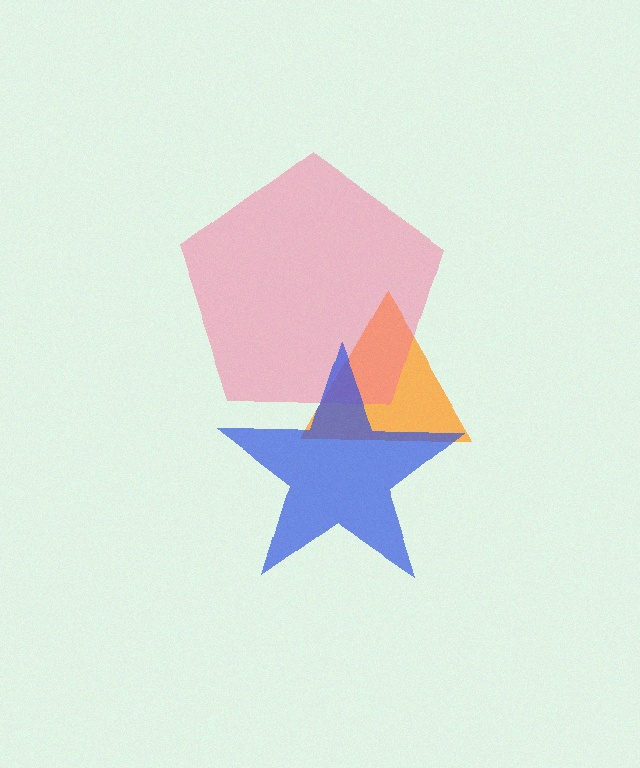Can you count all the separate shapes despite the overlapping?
Yes, there are 3 separate shapes.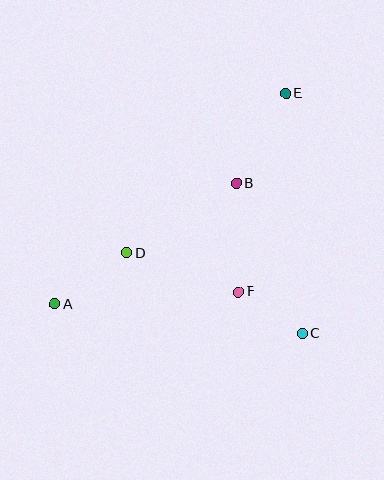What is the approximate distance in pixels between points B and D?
The distance between B and D is approximately 130 pixels.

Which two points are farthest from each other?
Points A and E are farthest from each other.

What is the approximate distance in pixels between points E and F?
The distance between E and F is approximately 204 pixels.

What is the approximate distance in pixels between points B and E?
The distance between B and E is approximately 103 pixels.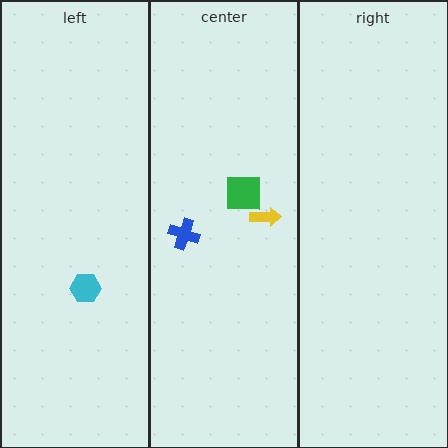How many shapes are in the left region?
1.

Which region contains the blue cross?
The center region.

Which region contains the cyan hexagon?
The left region.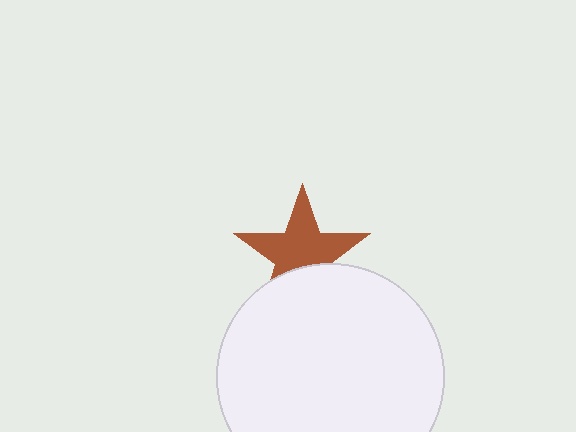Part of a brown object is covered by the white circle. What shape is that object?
It is a star.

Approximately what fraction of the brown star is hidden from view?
Roughly 33% of the brown star is hidden behind the white circle.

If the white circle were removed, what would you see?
You would see the complete brown star.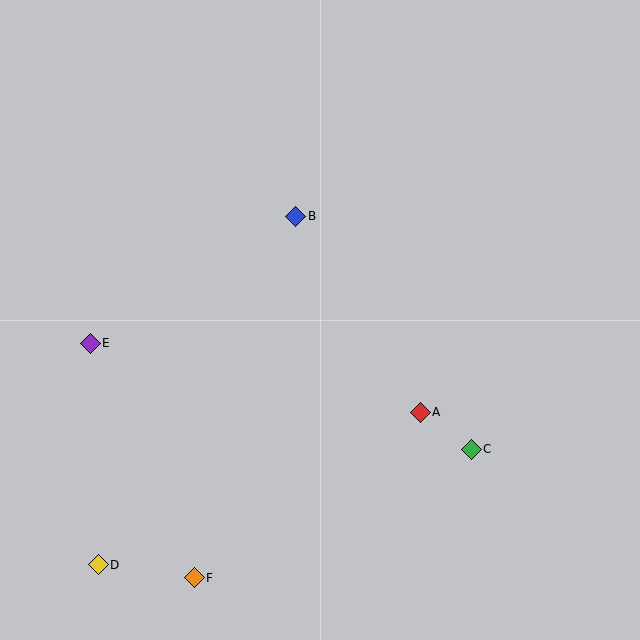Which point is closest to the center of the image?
Point B at (296, 216) is closest to the center.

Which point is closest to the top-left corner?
Point E is closest to the top-left corner.